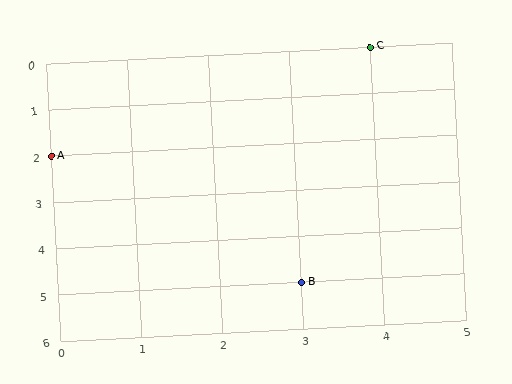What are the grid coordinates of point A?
Point A is at grid coordinates (0, 2).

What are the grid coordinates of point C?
Point C is at grid coordinates (4, 0).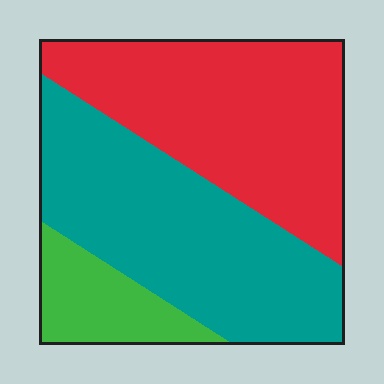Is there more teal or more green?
Teal.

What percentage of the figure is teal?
Teal covers around 45% of the figure.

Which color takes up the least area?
Green, at roughly 15%.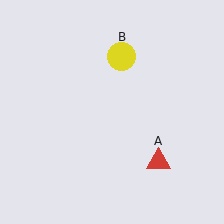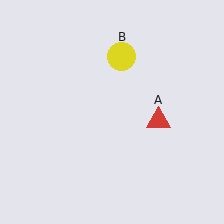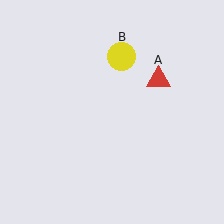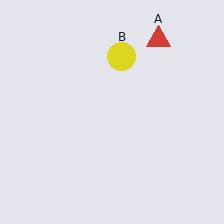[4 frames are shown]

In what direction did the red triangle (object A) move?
The red triangle (object A) moved up.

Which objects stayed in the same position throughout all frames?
Yellow circle (object B) remained stationary.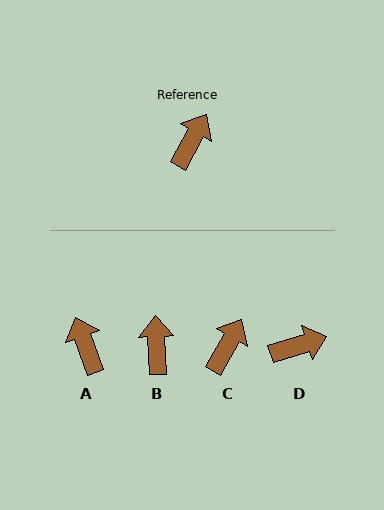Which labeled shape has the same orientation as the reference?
C.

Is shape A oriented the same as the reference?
No, it is off by about 49 degrees.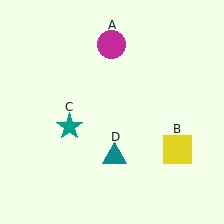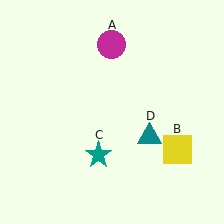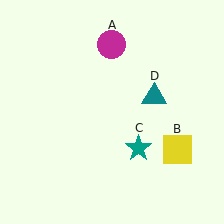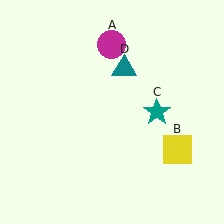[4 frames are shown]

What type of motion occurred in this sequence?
The teal star (object C), teal triangle (object D) rotated counterclockwise around the center of the scene.